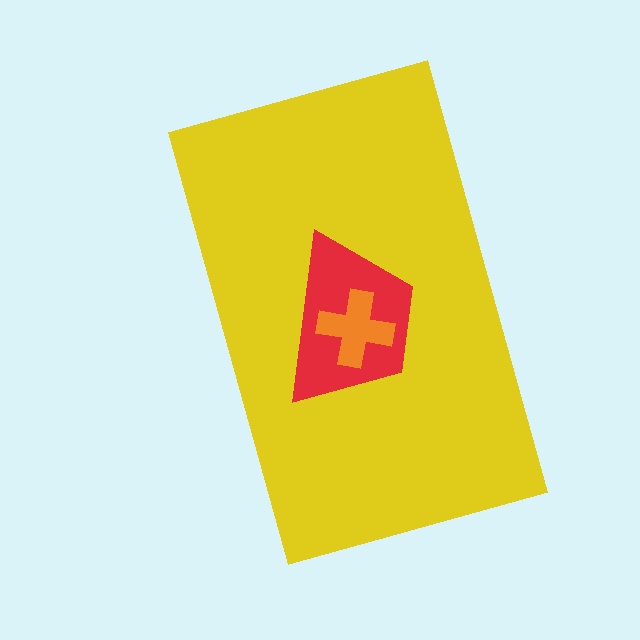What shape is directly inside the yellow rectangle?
The red trapezoid.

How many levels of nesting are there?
3.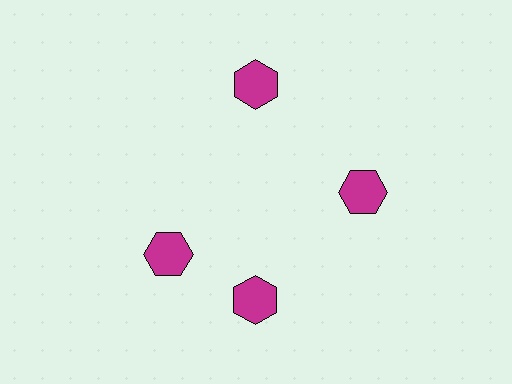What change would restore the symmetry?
The symmetry would be restored by rotating it back into even spacing with its neighbors so that all 4 hexagons sit at equal angles and equal distance from the center.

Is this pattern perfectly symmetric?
No. The 4 magenta hexagons are arranged in a ring, but one element near the 9 o'clock position is rotated out of alignment along the ring, breaking the 4-fold rotational symmetry.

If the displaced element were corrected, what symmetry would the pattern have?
It would have 4-fold rotational symmetry — the pattern would map onto itself every 90 degrees.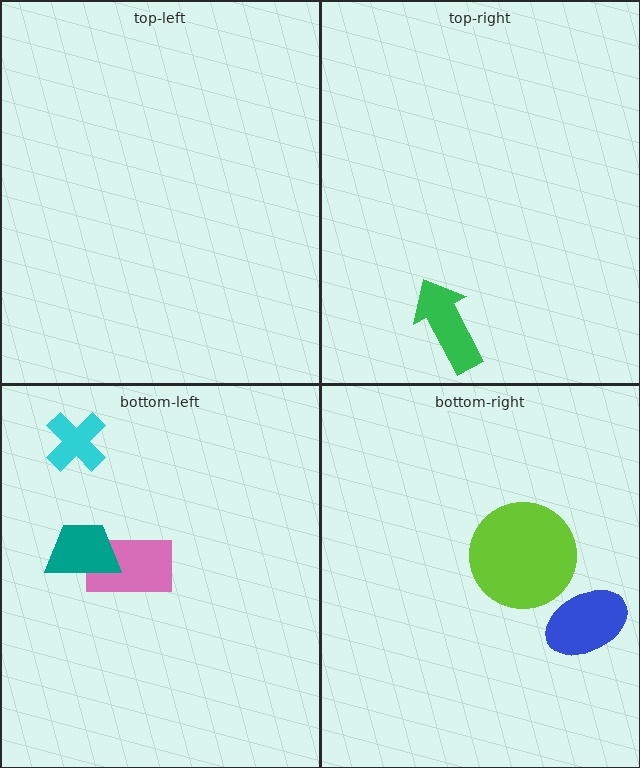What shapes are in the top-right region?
The green arrow.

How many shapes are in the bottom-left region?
3.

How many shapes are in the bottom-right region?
2.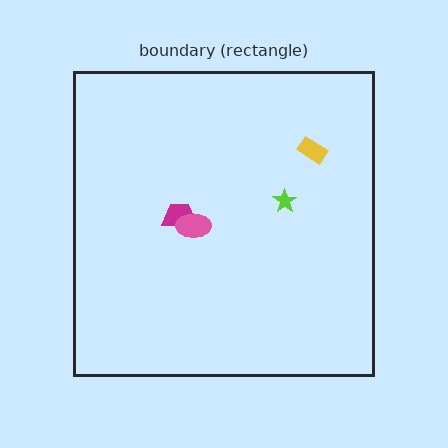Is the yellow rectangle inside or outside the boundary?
Inside.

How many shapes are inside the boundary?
4 inside, 0 outside.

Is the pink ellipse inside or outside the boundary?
Inside.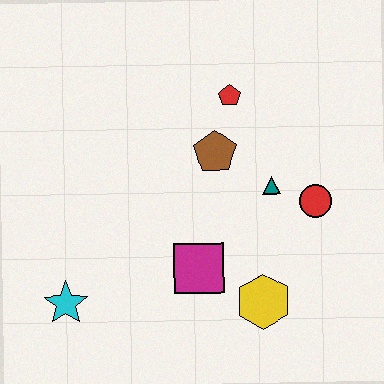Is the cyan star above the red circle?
No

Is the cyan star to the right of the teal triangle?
No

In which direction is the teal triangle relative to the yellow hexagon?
The teal triangle is above the yellow hexagon.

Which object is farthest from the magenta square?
The red pentagon is farthest from the magenta square.